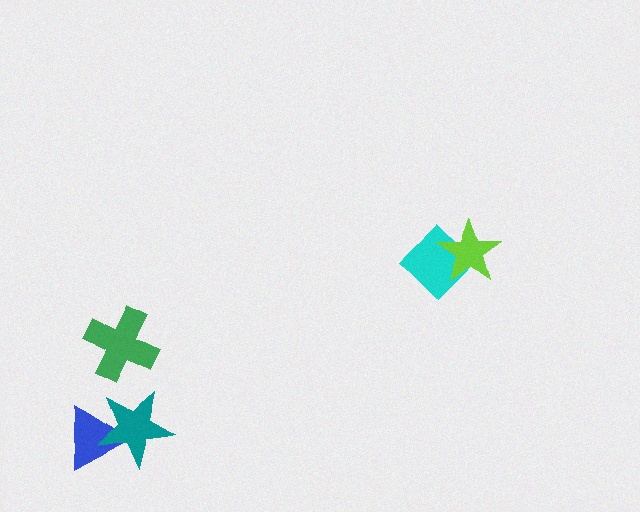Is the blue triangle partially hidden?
Yes, it is partially covered by another shape.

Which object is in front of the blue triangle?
The teal star is in front of the blue triangle.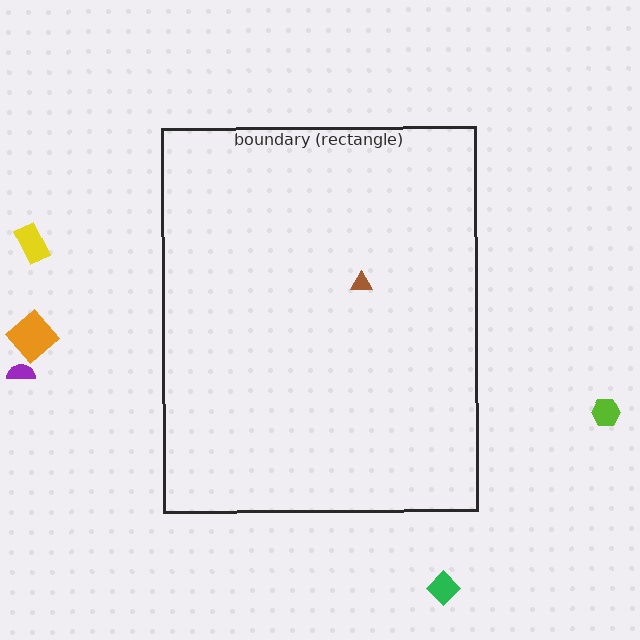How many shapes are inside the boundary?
1 inside, 5 outside.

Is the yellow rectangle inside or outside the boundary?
Outside.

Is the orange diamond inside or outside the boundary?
Outside.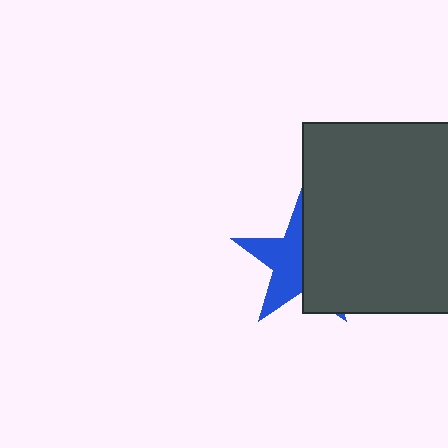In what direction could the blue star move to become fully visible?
The blue star could move left. That would shift it out from behind the dark gray square entirely.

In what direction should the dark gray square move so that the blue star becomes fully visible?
The dark gray square should move right. That is the shortest direction to clear the overlap and leave the blue star fully visible.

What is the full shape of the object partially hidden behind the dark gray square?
The partially hidden object is a blue star.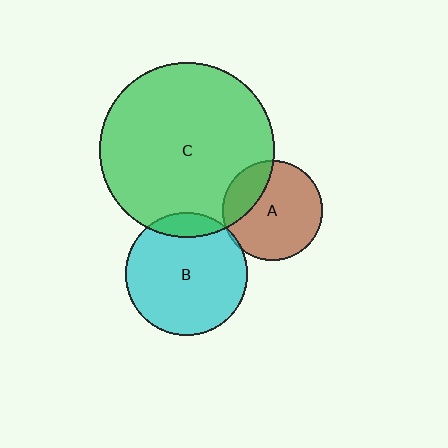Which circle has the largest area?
Circle C (green).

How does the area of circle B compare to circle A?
Approximately 1.5 times.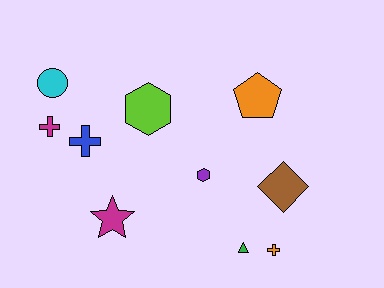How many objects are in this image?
There are 10 objects.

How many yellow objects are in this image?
There are no yellow objects.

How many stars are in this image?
There is 1 star.